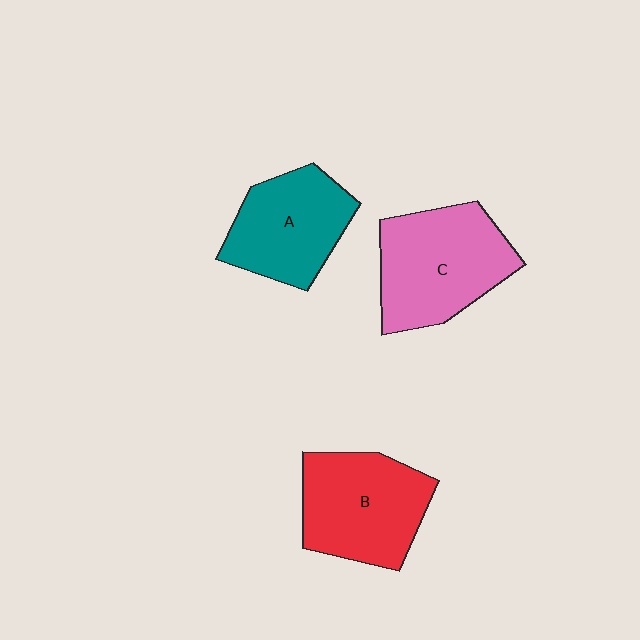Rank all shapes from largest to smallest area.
From largest to smallest: C (pink), B (red), A (teal).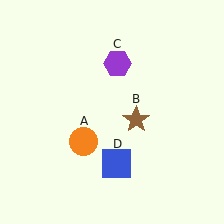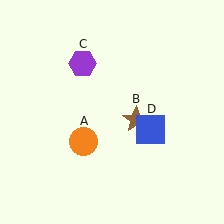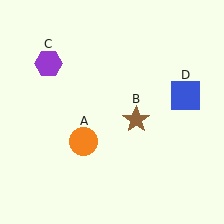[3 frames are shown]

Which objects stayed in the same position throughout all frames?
Orange circle (object A) and brown star (object B) remained stationary.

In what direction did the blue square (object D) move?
The blue square (object D) moved up and to the right.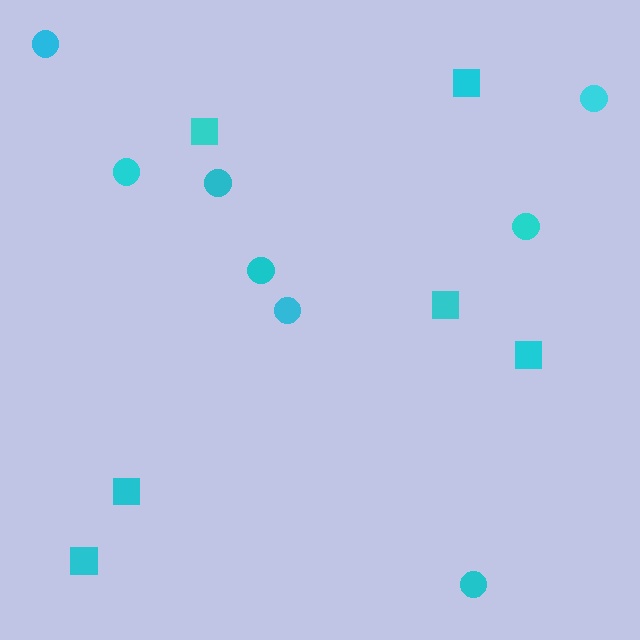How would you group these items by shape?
There are 2 groups: one group of circles (8) and one group of squares (6).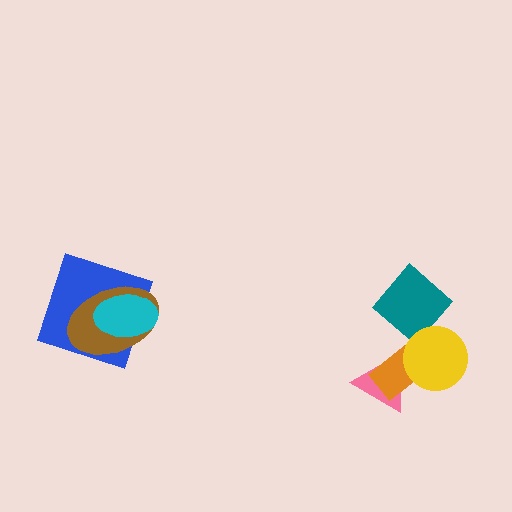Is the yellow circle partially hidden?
No, no other shape covers it.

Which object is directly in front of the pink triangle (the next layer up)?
The orange rectangle is directly in front of the pink triangle.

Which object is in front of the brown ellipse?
The cyan ellipse is in front of the brown ellipse.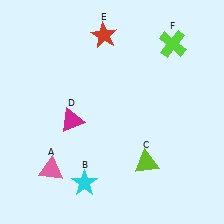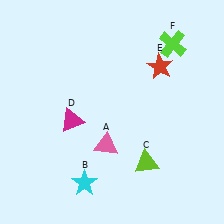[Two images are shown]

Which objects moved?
The objects that moved are: the pink triangle (A), the red star (E).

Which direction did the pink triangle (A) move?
The pink triangle (A) moved right.